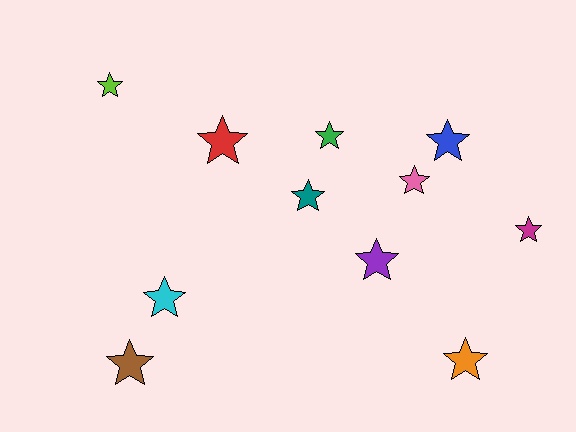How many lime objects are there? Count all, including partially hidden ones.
There is 1 lime object.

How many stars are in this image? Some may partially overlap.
There are 11 stars.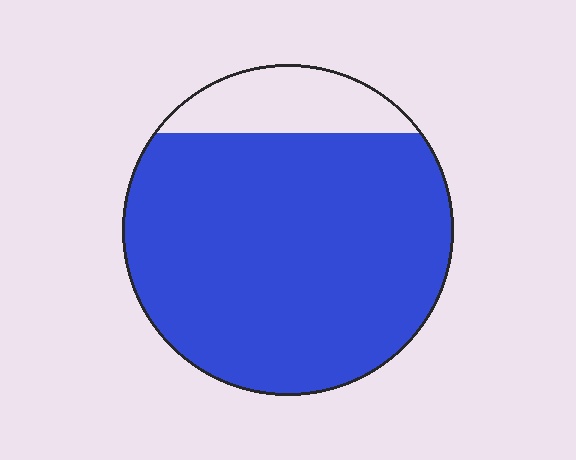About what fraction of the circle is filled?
About five sixths (5/6).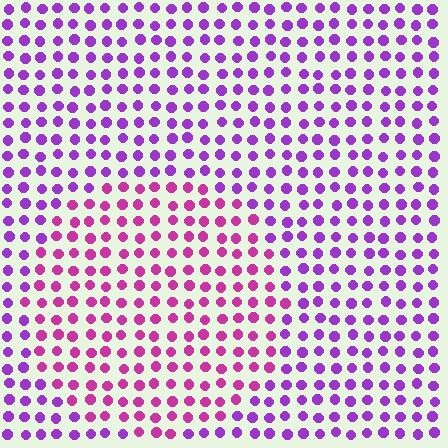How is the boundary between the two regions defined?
The boundary is defined purely by a slight shift in hue (about 34 degrees). Spacing, size, and orientation are identical on both sides.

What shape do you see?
I see a circle.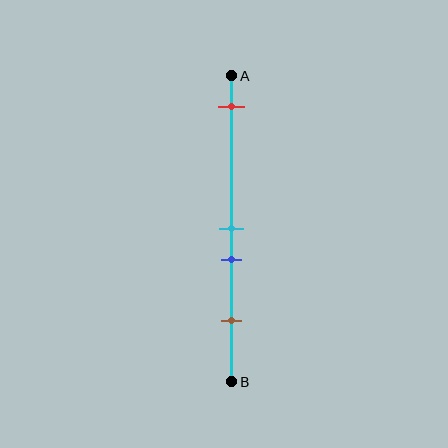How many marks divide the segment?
There are 4 marks dividing the segment.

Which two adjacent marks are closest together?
The cyan and blue marks are the closest adjacent pair.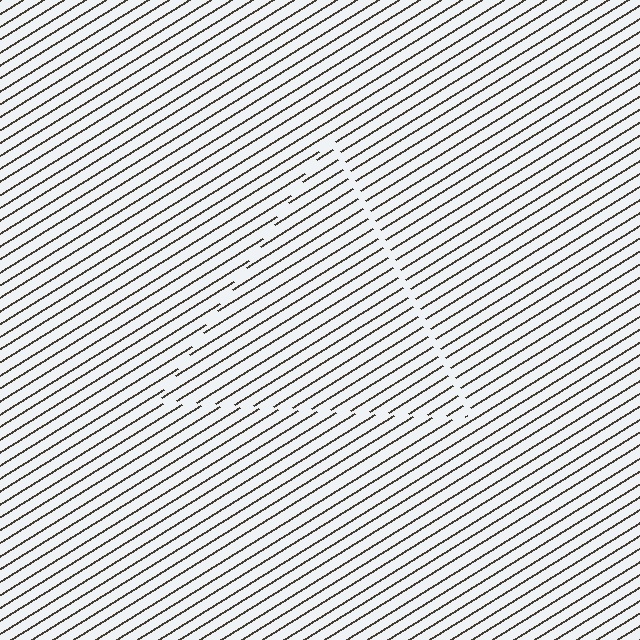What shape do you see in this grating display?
An illusory triangle. The interior of the shape contains the same grating, shifted by half a period — the contour is defined by the phase discontinuity where line-ends from the inner and outer gratings abut.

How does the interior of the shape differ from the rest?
The interior of the shape contains the same grating, shifted by half a period — the contour is defined by the phase discontinuity where line-ends from the inner and outer gratings abut.